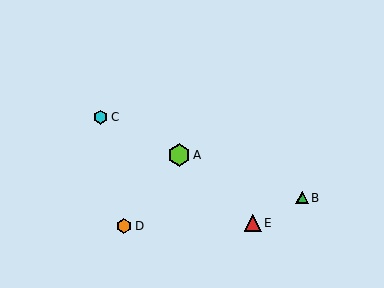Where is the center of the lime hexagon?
The center of the lime hexagon is at (179, 155).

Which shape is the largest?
The lime hexagon (labeled A) is the largest.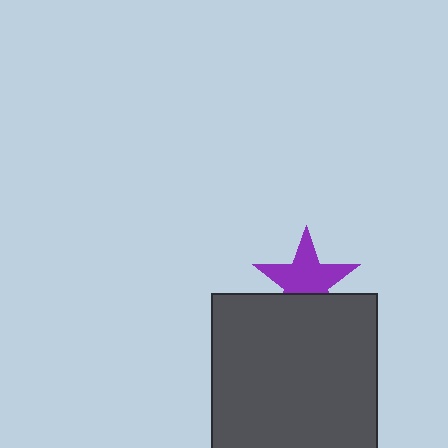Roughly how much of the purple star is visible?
Most of it is visible (roughly 68%).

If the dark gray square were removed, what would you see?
You would see the complete purple star.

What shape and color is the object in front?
The object in front is a dark gray square.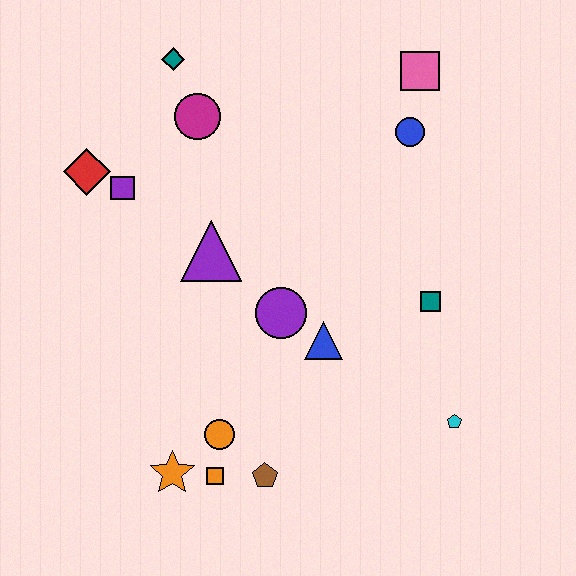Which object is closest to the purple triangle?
The purple circle is closest to the purple triangle.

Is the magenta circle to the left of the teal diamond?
No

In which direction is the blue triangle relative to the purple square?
The blue triangle is to the right of the purple square.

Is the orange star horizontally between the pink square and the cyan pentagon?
No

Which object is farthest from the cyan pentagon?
The teal diamond is farthest from the cyan pentagon.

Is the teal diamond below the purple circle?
No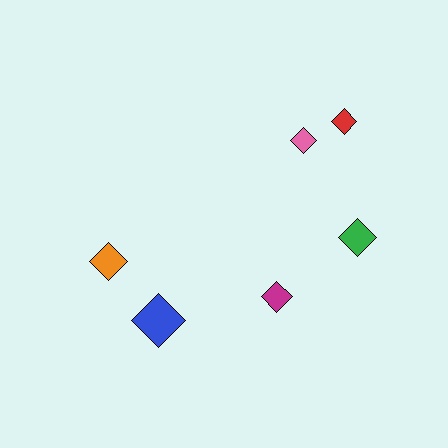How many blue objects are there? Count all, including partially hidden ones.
There is 1 blue object.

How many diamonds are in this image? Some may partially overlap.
There are 6 diamonds.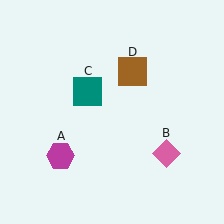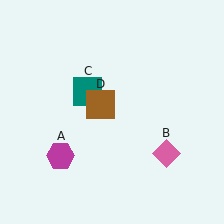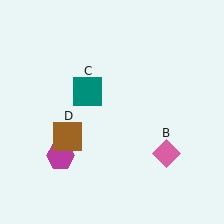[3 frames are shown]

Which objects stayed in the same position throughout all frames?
Magenta hexagon (object A) and pink diamond (object B) and teal square (object C) remained stationary.